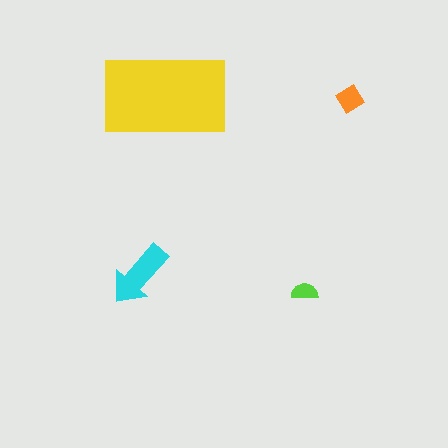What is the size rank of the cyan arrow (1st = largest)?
2nd.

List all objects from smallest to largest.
The lime semicircle, the orange diamond, the cyan arrow, the yellow rectangle.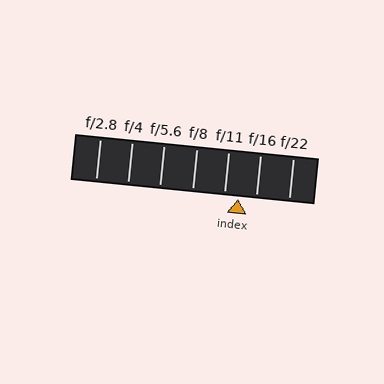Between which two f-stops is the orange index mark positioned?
The index mark is between f/11 and f/16.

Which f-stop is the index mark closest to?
The index mark is closest to f/11.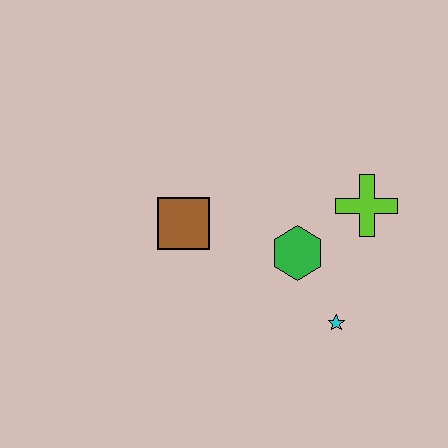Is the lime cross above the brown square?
Yes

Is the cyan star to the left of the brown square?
No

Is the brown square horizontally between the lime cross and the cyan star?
No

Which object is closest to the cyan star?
The green hexagon is closest to the cyan star.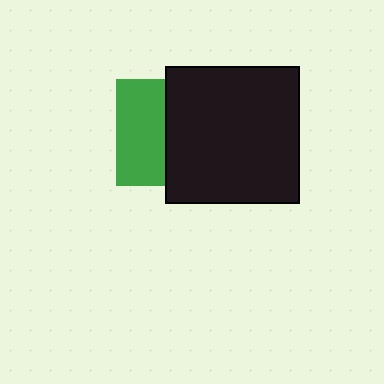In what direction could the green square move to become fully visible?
The green square could move left. That would shift it out from behind the black rectangle entirely.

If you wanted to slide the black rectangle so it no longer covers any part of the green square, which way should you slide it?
Slide it right — that is the most direct way to separate the two shapes.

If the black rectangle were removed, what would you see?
You would see the complete green square.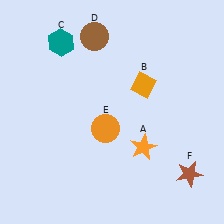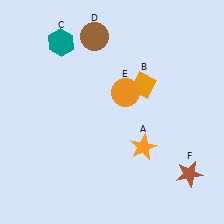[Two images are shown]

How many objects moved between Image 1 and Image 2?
1 object moved between the two images.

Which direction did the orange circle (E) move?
The orange circle (E) moved up.